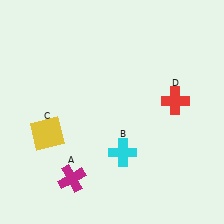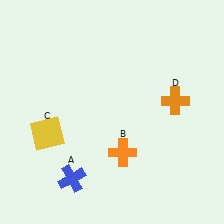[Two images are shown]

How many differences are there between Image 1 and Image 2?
There are 3 differences between the two images.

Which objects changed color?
A changed from magenta to blue. B changed from cyan to orange. D changed from red to orange.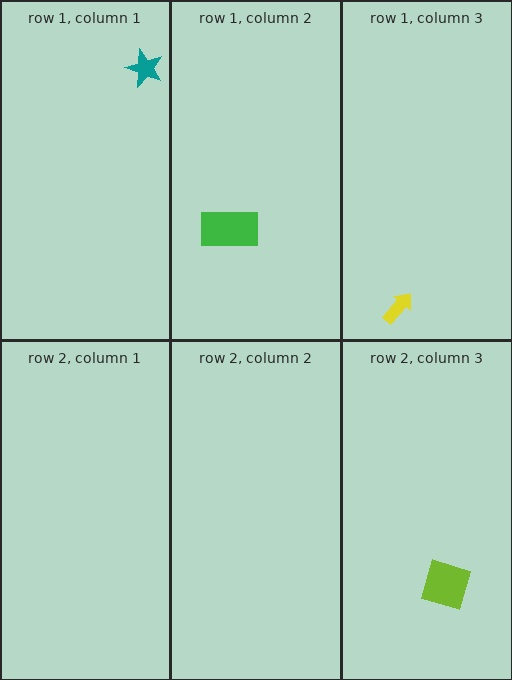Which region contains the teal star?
The row 1, column 1 region.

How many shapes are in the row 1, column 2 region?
1.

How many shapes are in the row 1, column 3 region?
1.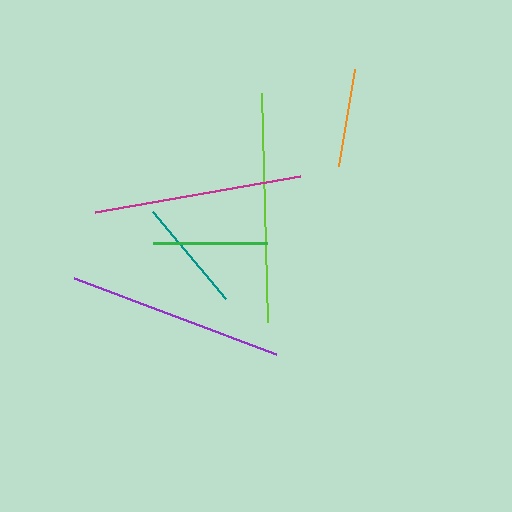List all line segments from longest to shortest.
From longest to shortest: lime, purple, magenta, green, teal, orange.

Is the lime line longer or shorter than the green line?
The lime line is longer than the green line.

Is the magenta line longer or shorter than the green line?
The magenta line is longer than the green line.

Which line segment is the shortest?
The orange line is the shortest at approximately 98 pixels.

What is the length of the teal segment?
The teal segment is approximately 113 pixels long.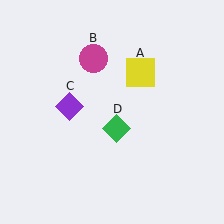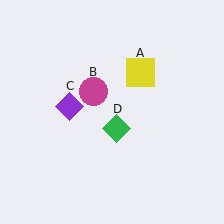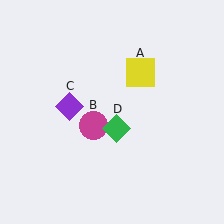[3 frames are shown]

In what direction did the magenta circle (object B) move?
The magenta circle (object B) moved down.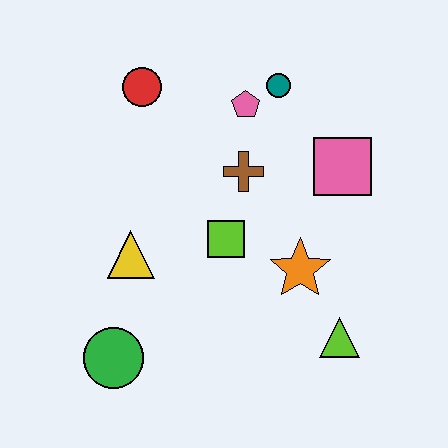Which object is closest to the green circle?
The yellow triangle is closest to the green circle.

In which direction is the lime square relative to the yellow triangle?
The lime square is to the right of the yellow triangle.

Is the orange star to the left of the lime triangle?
Yes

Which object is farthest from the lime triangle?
The red circle is farthest from the lime triangle.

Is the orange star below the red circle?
Yes